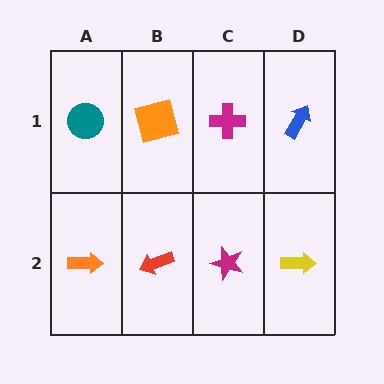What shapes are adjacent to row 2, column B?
An orange square (row 1, column B), an orange arrow (row 2, column A), a magenta star (row 2, column C).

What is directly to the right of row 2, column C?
A yellow arrow.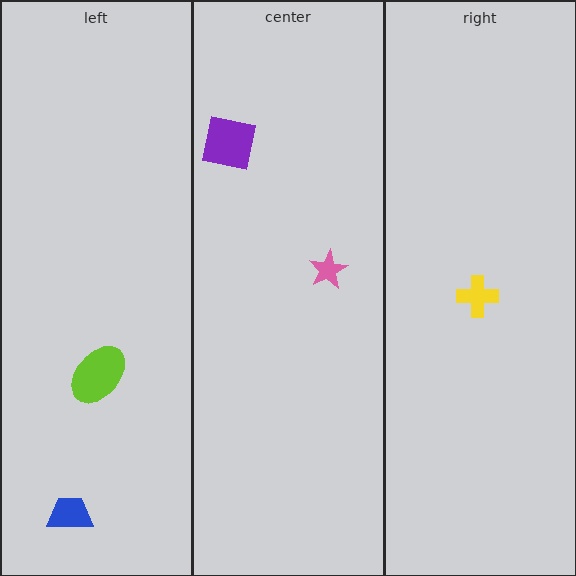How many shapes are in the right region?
1.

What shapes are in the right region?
The yellow cross.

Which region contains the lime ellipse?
The left region.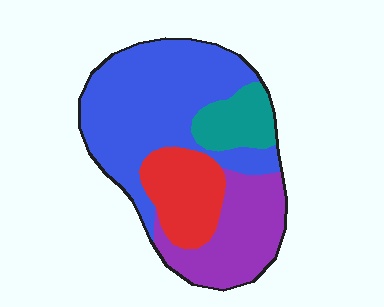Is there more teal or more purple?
Purple.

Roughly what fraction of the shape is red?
Red covers roughly 15% of the shape.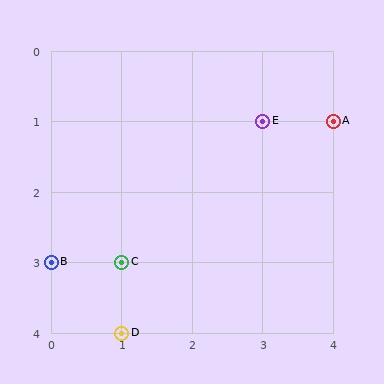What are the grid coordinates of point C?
Point C is at grid coordinates (1, 3).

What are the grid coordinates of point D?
Point D is at grid coordinates (1, 4).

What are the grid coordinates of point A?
Point A is at grid coordinates (4, 1).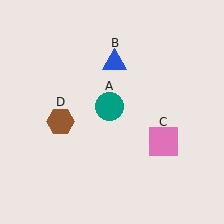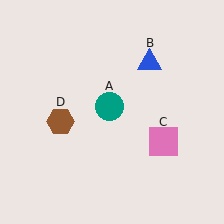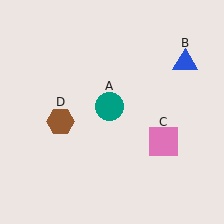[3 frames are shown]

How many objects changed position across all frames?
1 object changed position: blue triangle (object B).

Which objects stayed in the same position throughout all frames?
Teal circle (object A) and pink square (object C) and brown hexagon (object D) remained stationary.